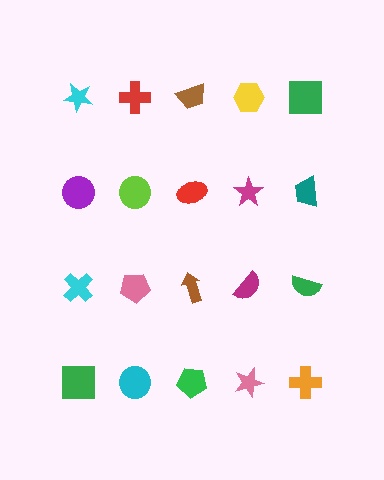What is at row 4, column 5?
An orange cross.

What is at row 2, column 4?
A magenta star.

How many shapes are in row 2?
5 shapes.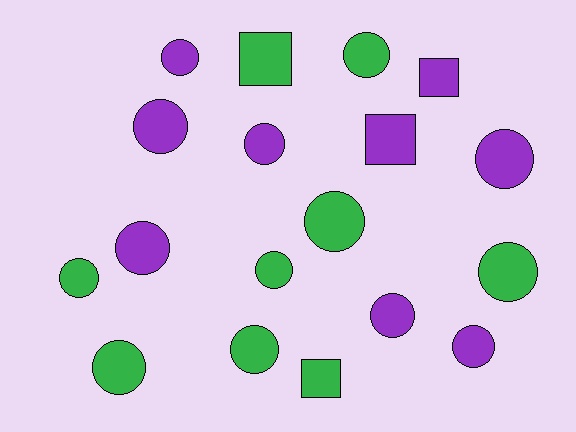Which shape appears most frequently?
Circle, with 14 objects.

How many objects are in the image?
There are 18 objects.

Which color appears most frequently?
Purple, with 9 objects.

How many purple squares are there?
There are 2 purple squares.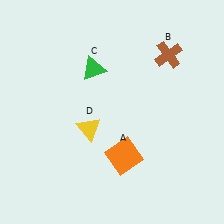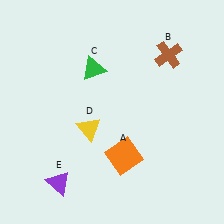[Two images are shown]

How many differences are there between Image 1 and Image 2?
There is 1 difference between the two images.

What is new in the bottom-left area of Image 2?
A purple triangle (E) was added in the bottom-left area of Image 2.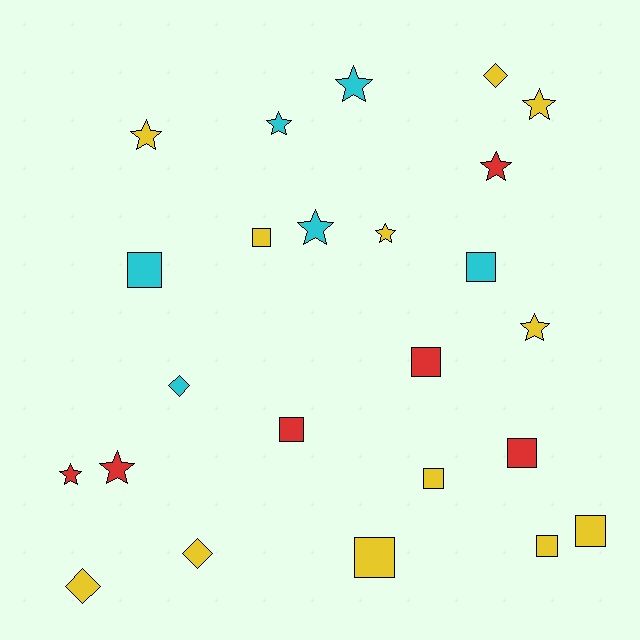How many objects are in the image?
There are 24 objects.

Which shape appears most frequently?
Square, with 10 objects.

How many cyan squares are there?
There are 2 cyan squares.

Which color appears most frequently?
Yellow, with 12 objects.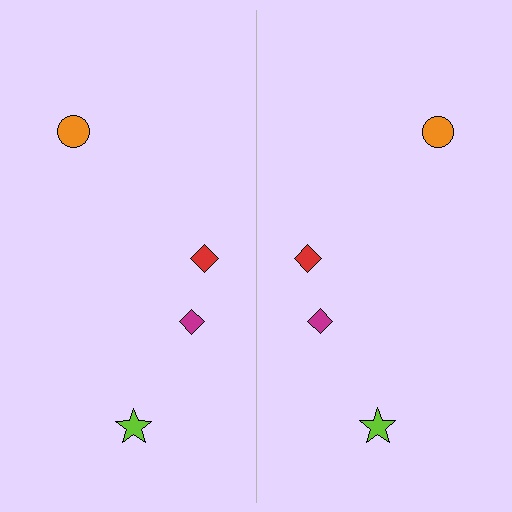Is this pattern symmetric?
Yes, this pattern has bilateral (reflection) symmetry.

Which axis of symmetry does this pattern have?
The pattern has a vertical axis of symmetry running through the center of the image.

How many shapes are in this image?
There are 8 shapes in this image.